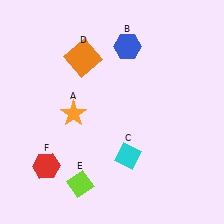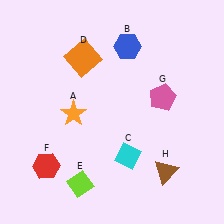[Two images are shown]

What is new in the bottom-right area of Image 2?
A brown triangle (H) was added in the bottom-right area of Image 2.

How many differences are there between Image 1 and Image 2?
There are 2 differences between the two images.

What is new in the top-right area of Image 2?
A pink pentagon (G) was added in the top-right area of Image 2.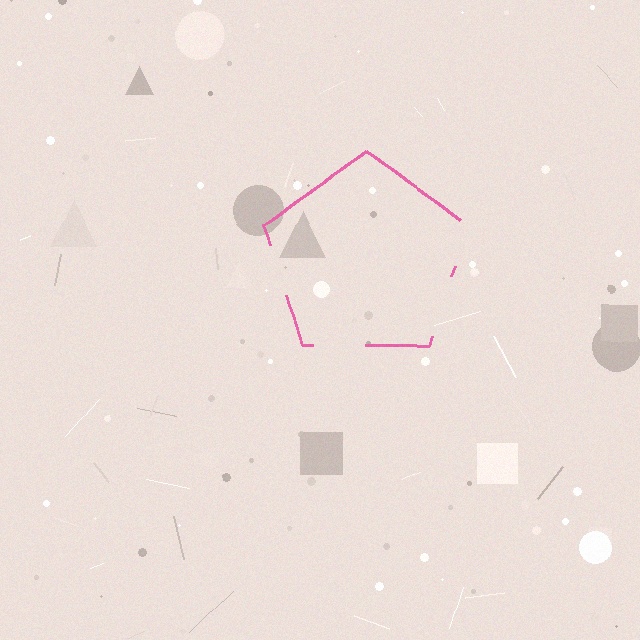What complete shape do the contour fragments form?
The contour fragments form a pentagon.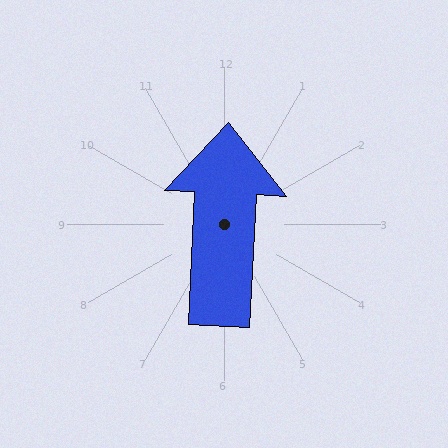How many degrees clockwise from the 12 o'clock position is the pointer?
Approximately 3 degrees.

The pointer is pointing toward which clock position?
Roughly 12 o'clock.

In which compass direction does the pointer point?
North.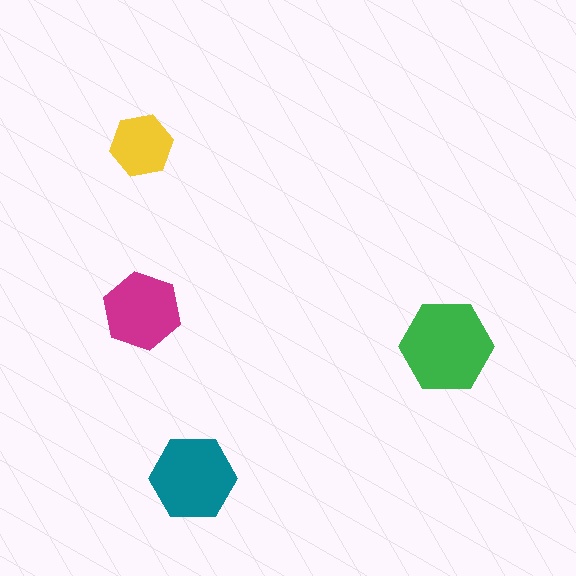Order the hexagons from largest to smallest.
the green one, the teal one, the magenta one, the yellow one.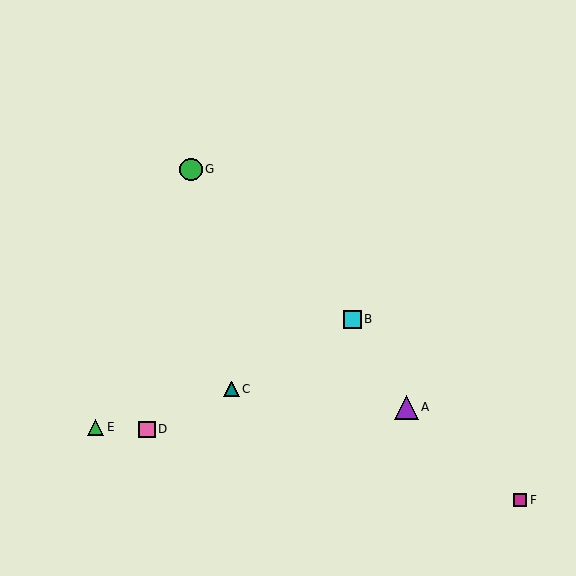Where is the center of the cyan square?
The center of the cyan square is at (352, 320).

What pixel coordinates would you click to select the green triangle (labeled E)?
Click at (96, 427) to select the green triangle E.